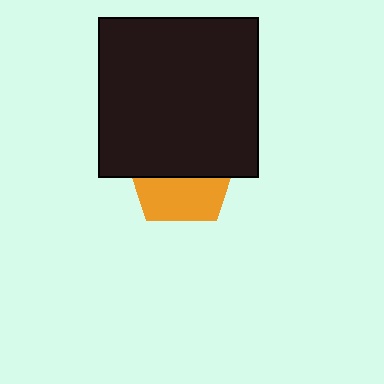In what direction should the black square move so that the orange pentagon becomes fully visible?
The black square should move up. That is the shortest direction to clear the overlap and leave the orange pentagon fully visible.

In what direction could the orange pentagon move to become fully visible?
The orange pentagon could move down. That would shift it out from behind the black square entirely.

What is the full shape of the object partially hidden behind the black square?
The partially hidden object is an orange pentagon.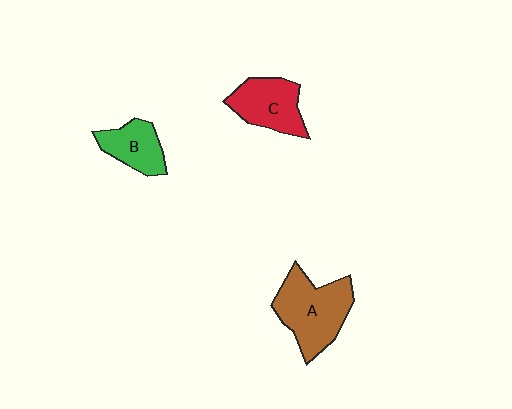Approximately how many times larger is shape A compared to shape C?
Approximately 1.4 times.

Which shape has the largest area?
Shape A (brown).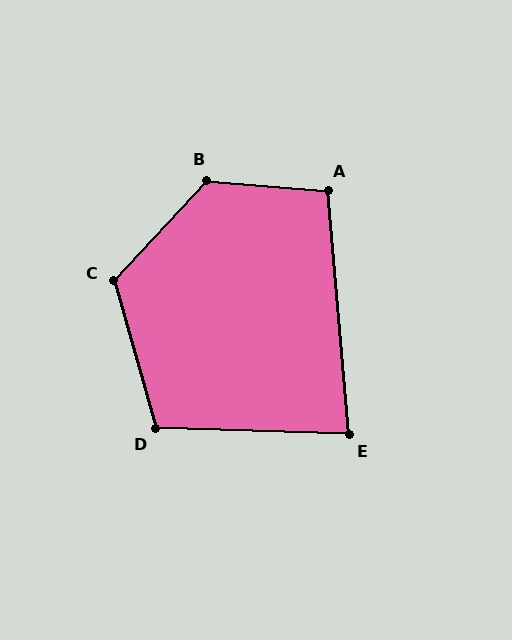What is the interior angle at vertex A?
Approximately 100 degrees (obtuse).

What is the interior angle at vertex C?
Approximately 121 degrees (obtuse).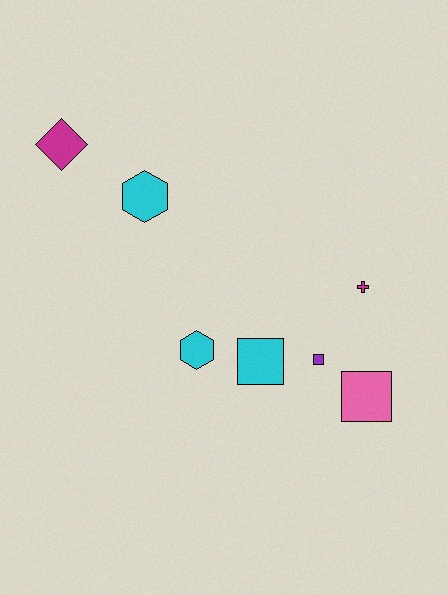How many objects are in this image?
There are 7 objects.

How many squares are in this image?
There are 3 squares.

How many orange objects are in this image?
There are no orange objects.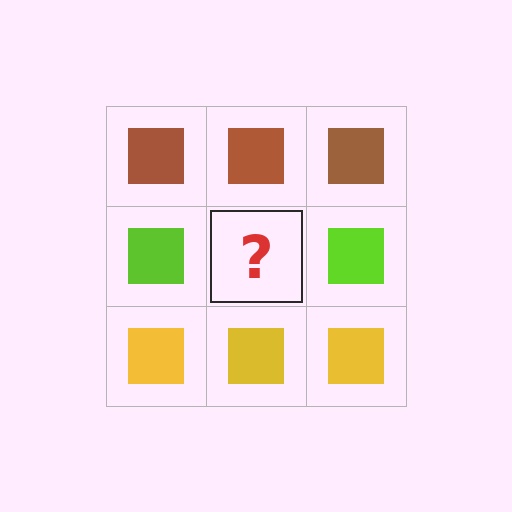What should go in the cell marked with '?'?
The missing cell should contain a lime square.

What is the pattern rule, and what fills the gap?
The rule is that each row has a consistent color. The gap should be filled with a lime square.